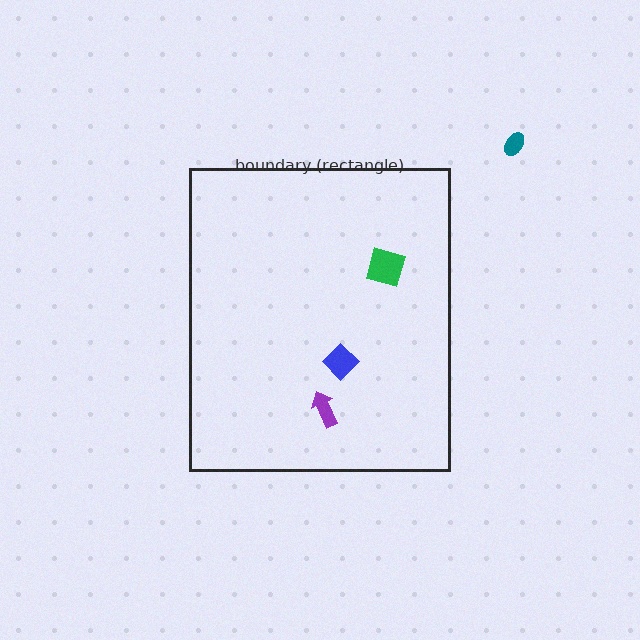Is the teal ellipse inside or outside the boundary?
Outside.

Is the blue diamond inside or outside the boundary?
Inside.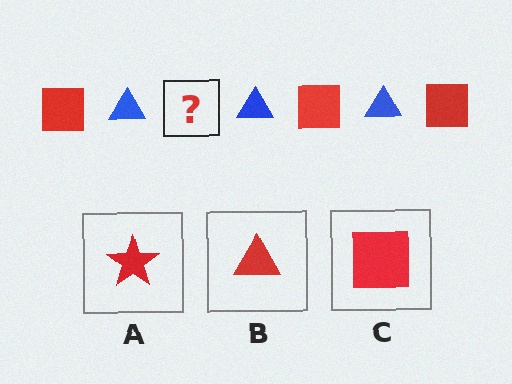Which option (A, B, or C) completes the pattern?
C.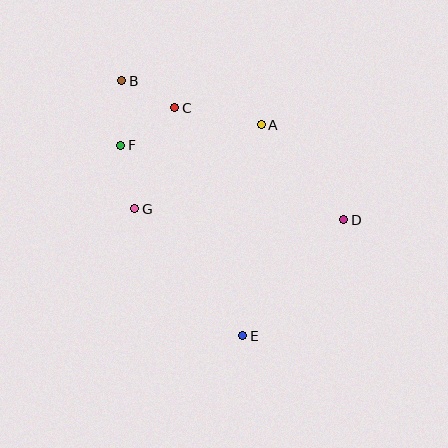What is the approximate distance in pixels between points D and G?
The distance between D and G is approximately 209 pixels.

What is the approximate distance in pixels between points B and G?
The distance between B and G is approximately 129 pixels.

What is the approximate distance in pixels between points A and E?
The distance between A and E is approximately 212 pixels.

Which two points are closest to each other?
Points B and C are closest to each other.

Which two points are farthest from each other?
Points B and E are farthest from each other.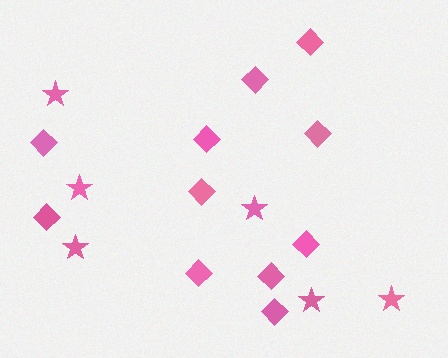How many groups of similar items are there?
There are 2 groups: one group of diamonds (11) and one group of stars (6).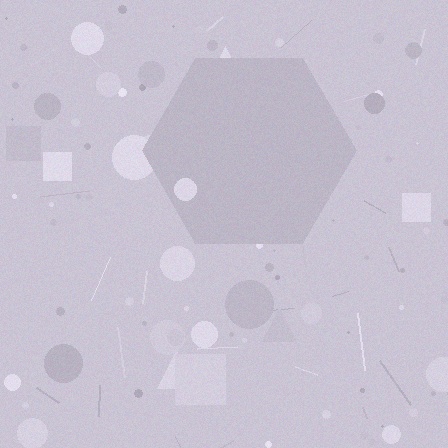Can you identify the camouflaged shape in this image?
The camouflaged shape is a hexagon.